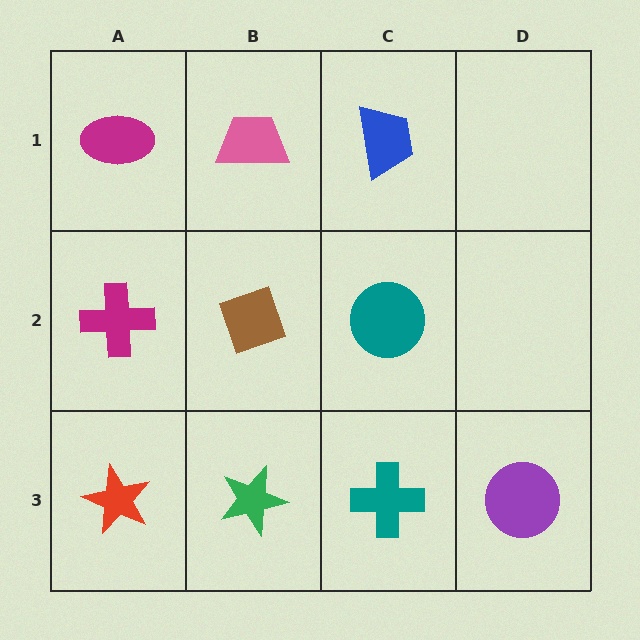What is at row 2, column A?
A magenta cross.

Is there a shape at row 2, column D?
No, that cell is empty.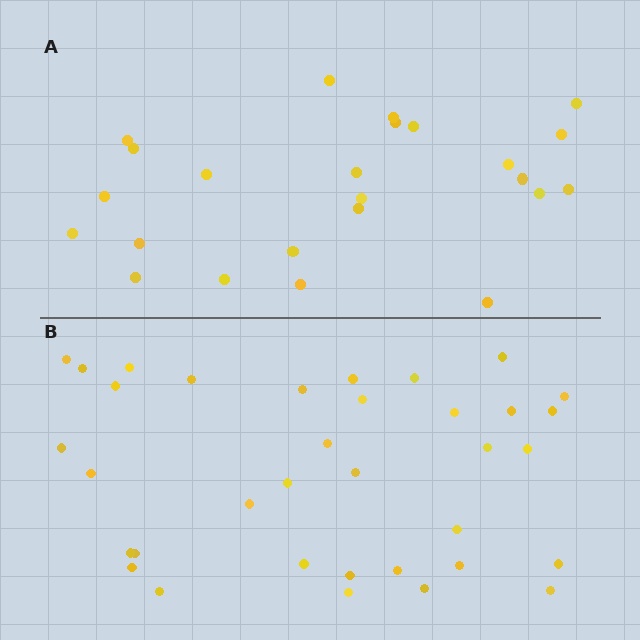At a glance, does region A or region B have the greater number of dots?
Region B (the bottom region) has more dots.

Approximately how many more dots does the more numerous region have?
Region B has roughly 12 or so more dots than region A.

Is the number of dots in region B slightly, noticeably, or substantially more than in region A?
Region B has substantially more. The ratio is roughly 1.5 to 1.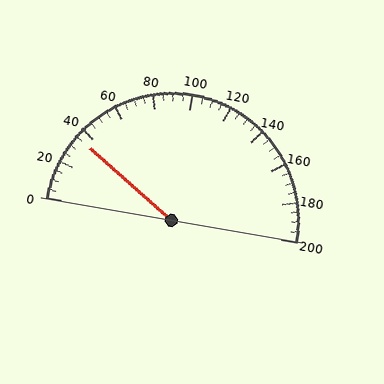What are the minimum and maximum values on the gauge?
The gauge ranges from 0 to 200.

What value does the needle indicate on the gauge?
The needle indicates approximately 35.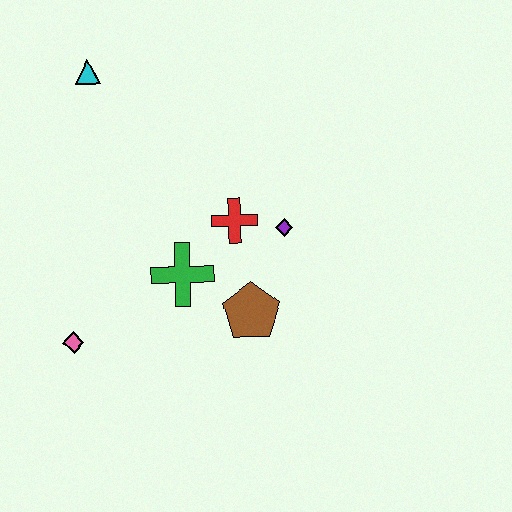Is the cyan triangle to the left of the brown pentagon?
Yes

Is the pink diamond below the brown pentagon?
Yes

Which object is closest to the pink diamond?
The green cross is closest to the pink diamond.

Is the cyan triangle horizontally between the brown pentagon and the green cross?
No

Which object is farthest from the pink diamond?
The cyan triangle is farthest from the pink diamond.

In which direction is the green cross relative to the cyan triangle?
The green cross is below the cyan triangle.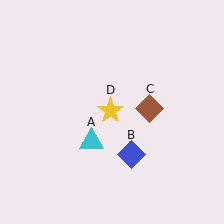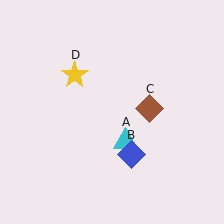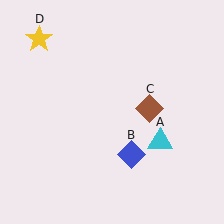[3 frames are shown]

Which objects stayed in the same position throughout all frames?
Blue diamond (object B) and brown diamond (object C) remained stationary.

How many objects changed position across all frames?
2 objects changed position: cyan triangle (object A), yellow star (object D).